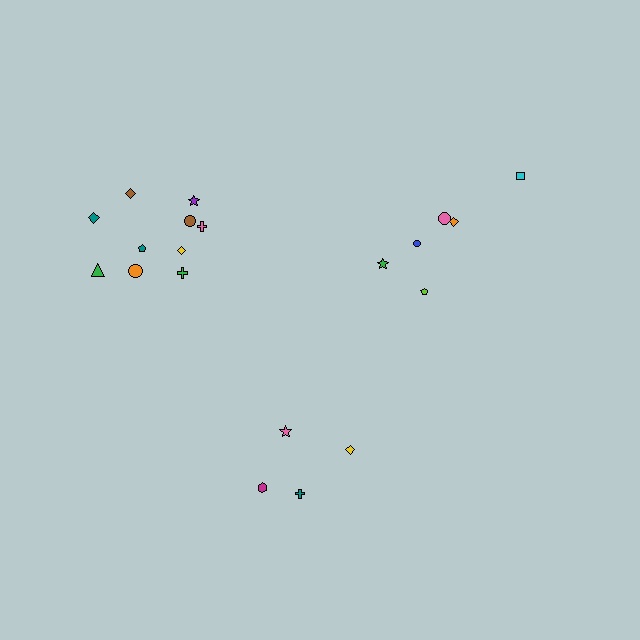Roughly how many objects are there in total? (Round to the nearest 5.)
Roughly 20 objects in total.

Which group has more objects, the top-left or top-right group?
The top-left group.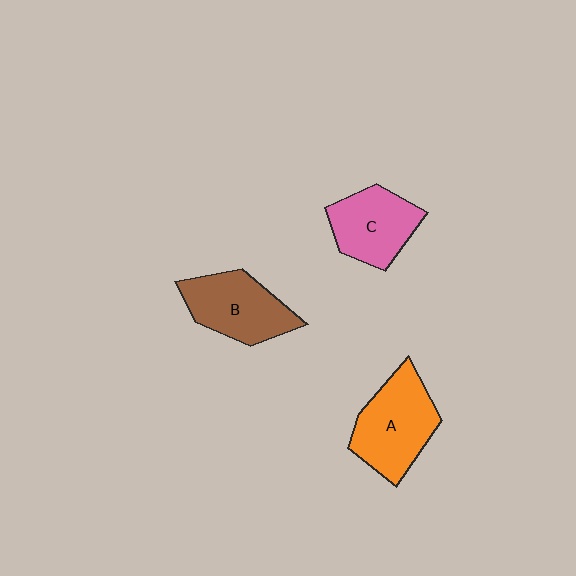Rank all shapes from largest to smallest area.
From largest to smallest: A (orange), B (brown), C (pink).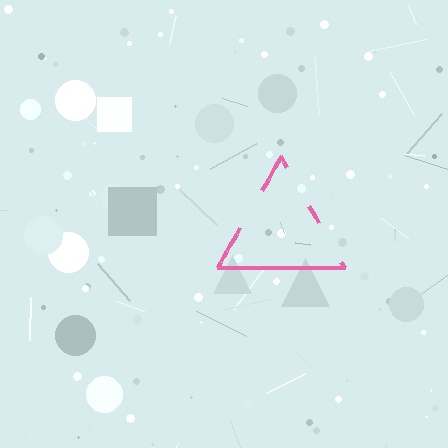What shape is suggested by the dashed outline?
The dashed outline suggests a triangle.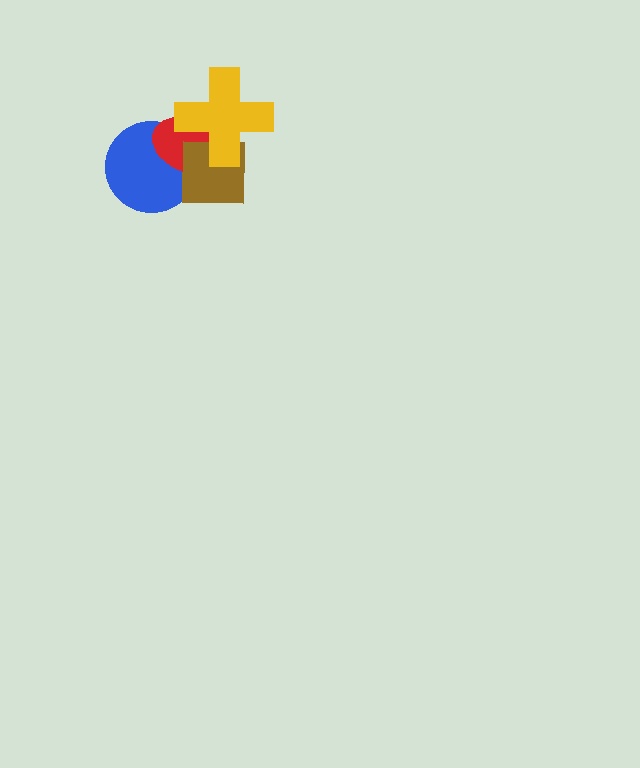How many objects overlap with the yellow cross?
2 objects overlap with the yellow cross.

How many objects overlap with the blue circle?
2 objects overlap with the blue circle.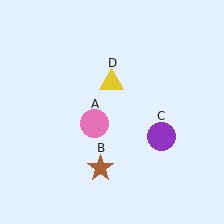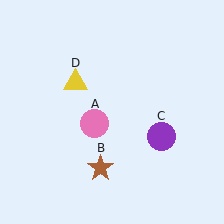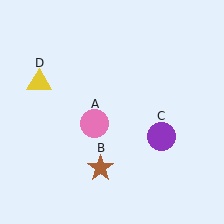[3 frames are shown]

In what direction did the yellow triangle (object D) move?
The yellow triangle (object D) moved left.